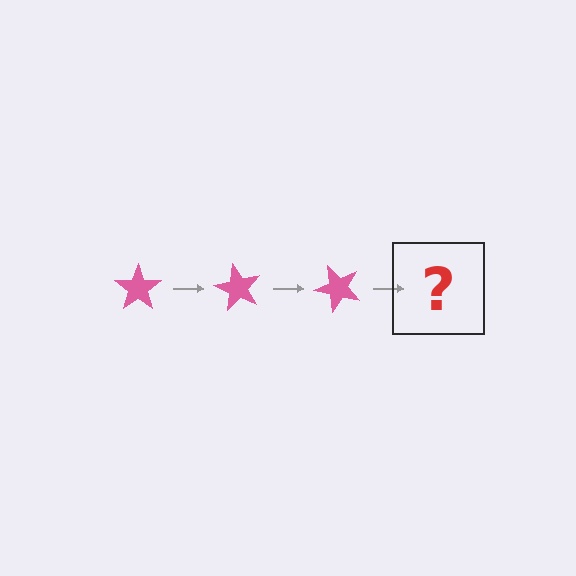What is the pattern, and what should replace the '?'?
The pattern is that the star rotates 60 degrees each step. The '?' should be a pink star rotated 180 degrees.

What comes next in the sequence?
The next element should be a pink star rotated 180 degrees.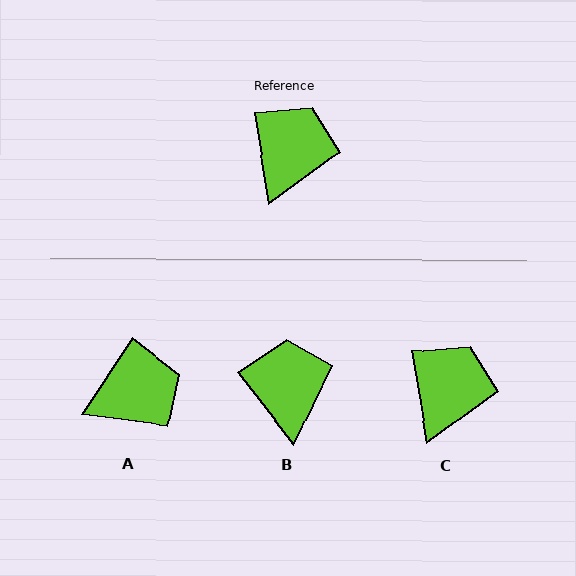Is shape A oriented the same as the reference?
No, it is off by about 43 degrees.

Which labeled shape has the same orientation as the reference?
C.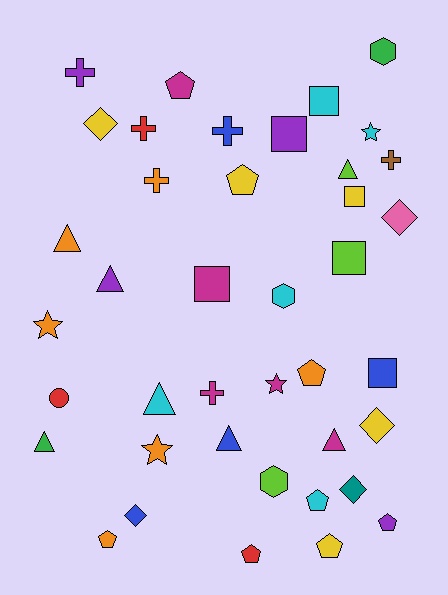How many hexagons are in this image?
There are 3 hexagons.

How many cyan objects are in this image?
There are 5 cyan objects.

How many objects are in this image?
There are 40 objects.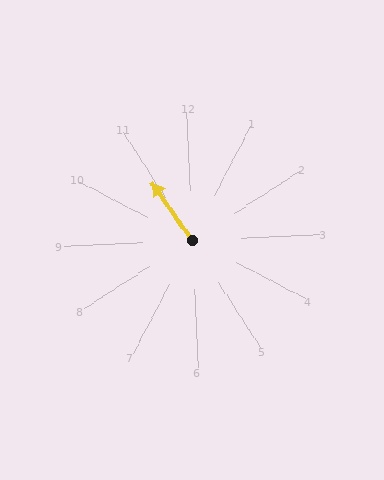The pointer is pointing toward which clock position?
Roughly 11 o'clock.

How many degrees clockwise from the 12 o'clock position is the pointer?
Approximately 328 degrees.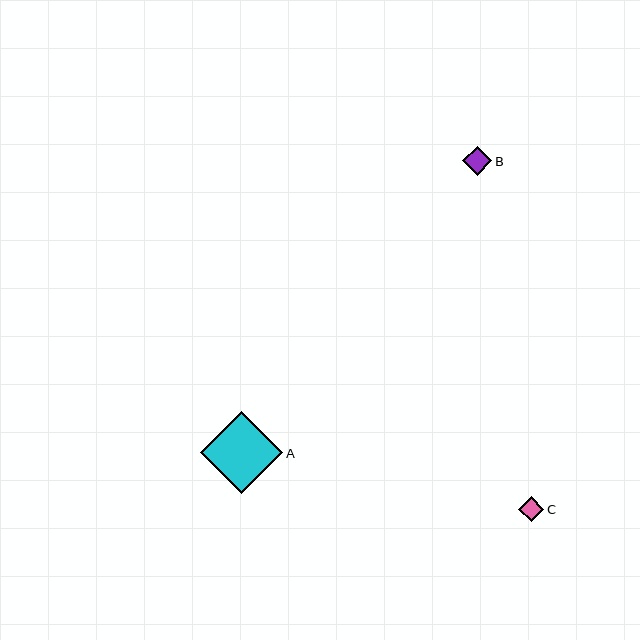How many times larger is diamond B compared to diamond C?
Diamond B is approximately 1.2 times the size of diamond C.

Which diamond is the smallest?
Diamond C is the smallest with a size of approximately 25 pixels.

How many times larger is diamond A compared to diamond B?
Diamond A is approximately 2.8 times the size of diamond B.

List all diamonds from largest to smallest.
From largest to smallest: A, B, C.